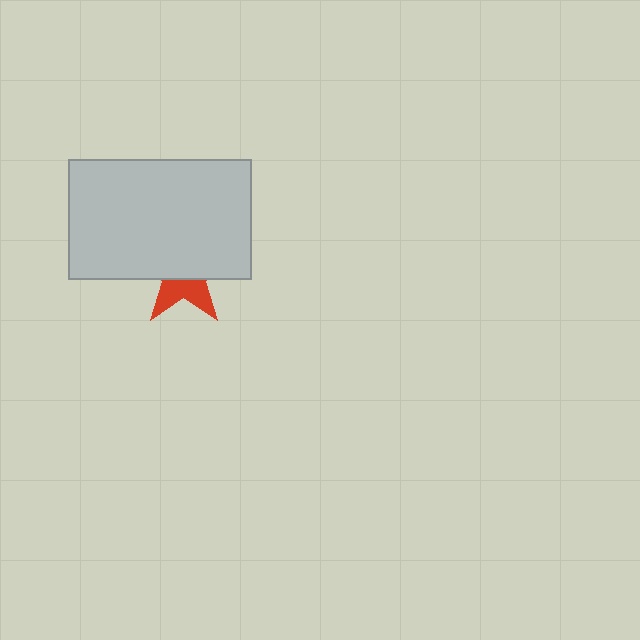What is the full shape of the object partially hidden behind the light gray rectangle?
The partially hidden object is a red star.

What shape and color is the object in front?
The object in front is a light gray rectangle.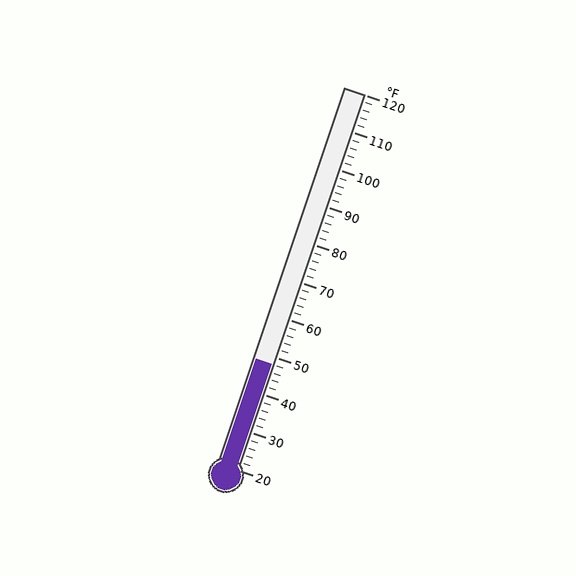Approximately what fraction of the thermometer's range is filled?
The thermometer is filled to approximately 30% of its range.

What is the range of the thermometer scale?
The thermometer scale ranges from 20°F to 120°F.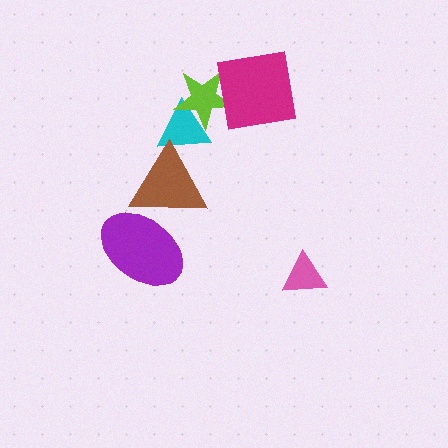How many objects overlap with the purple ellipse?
1 object overlaps with the purple ellipse.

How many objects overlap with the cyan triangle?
2 objects overlap with the cyan triangle.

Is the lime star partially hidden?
Yes, it is partially covered by another shape.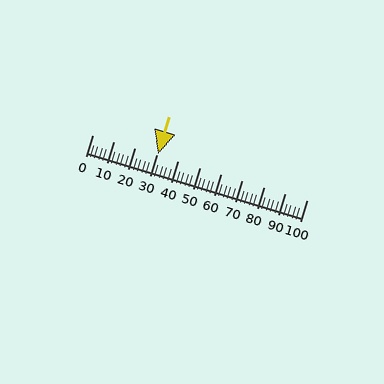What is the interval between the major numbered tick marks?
The major tick marks are spaced 10 units apart.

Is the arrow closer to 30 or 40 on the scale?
The arrow is closer to 30.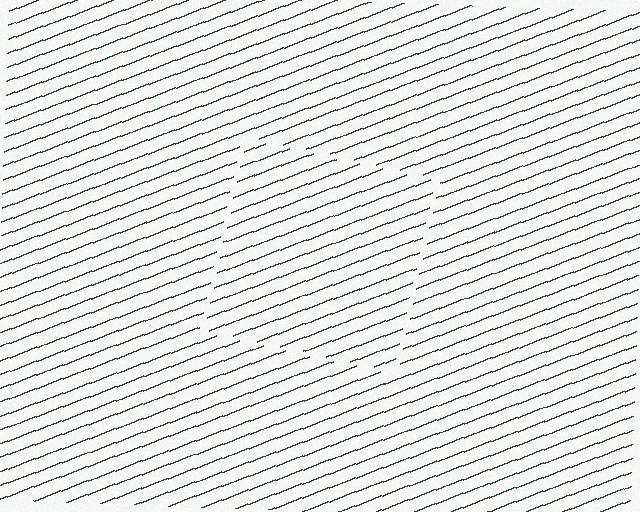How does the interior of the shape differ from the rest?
The interior of the shape contains the same grating, shifted by half a period — the contour is defined by the phase discontinuity where line-ends from the inner and outer gratings abut.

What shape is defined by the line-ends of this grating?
An illusory square. The interior of the shape contains the same grating, shifted by half a period — the contour is defined by the phase discontinuity where line-ends from the inner and outer gratings abut.